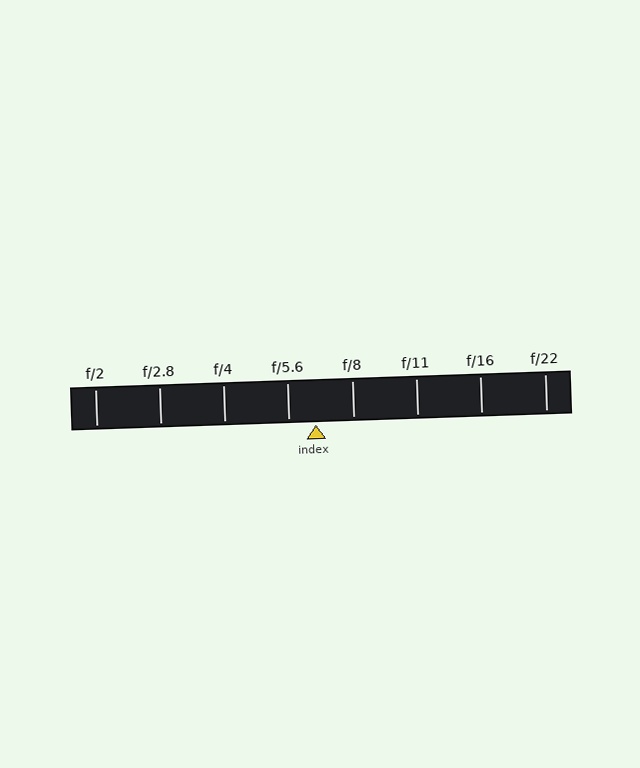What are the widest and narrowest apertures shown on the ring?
The widest aperture shown is f/2 and the narrowest is f/22.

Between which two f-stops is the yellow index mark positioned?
The index mark is between f/5.6 and f/8.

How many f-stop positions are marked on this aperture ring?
There are 8 f-stop positions marked.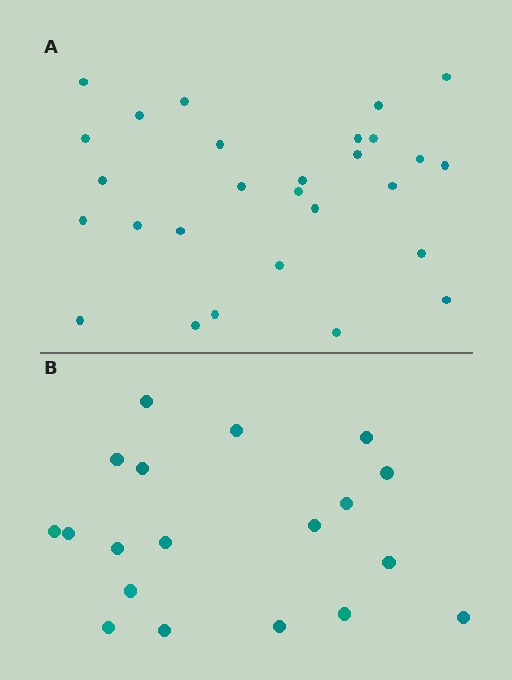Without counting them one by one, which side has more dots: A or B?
Region A (the top region) has more dots.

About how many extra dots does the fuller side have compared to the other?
Region A has roughly 8 or so more dots than region B.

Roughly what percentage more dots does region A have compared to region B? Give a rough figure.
About 45% more.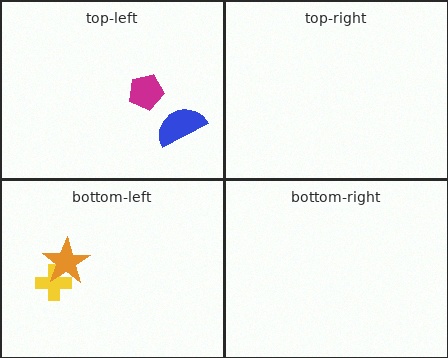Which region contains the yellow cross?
The bottom-left region.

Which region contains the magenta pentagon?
The top-left region.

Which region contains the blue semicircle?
The top-left region.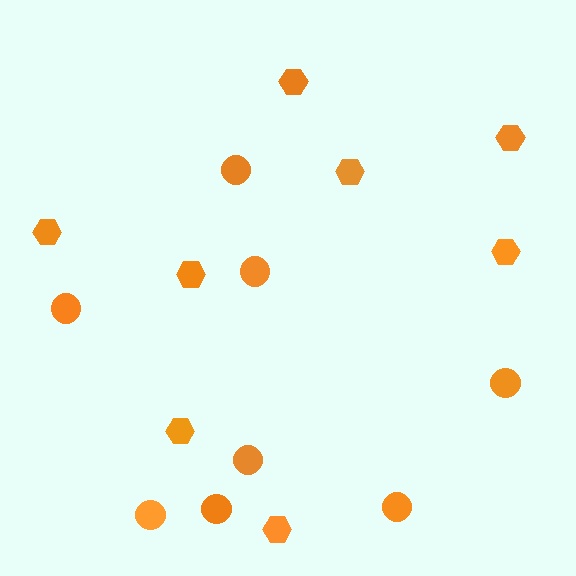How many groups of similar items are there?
There are 2 groups: one group of hexagons (8) and one group of circles (8).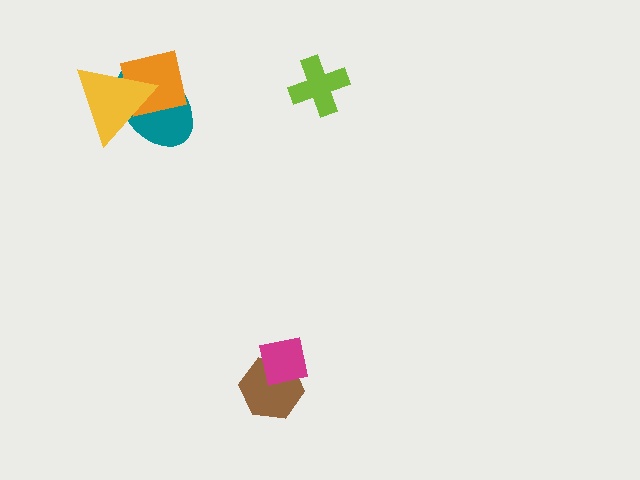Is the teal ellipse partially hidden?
Yes, it is partially covered by another shape.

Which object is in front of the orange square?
The yellow triangle is in front of the orange square.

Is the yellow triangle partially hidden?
No, no other shape covers it.